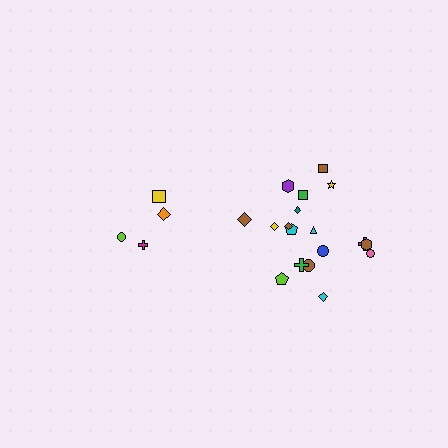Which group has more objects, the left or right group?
The right group.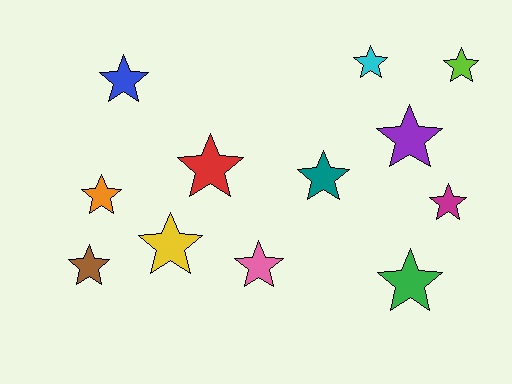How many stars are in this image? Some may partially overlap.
There are 12 stars.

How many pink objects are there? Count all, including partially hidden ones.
There is 1 pink object.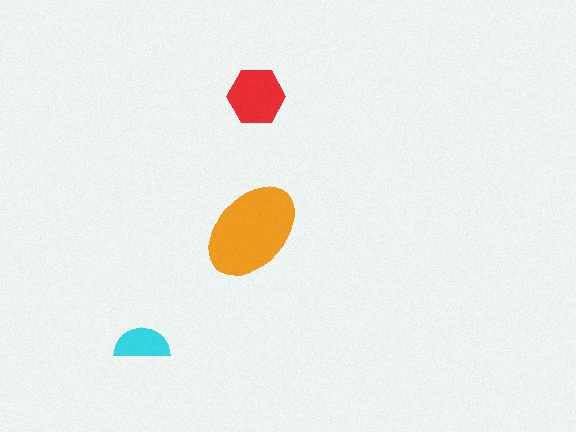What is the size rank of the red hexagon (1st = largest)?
2nd.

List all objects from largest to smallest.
The orange ellipse, the red hexagon, the cyan semicircle.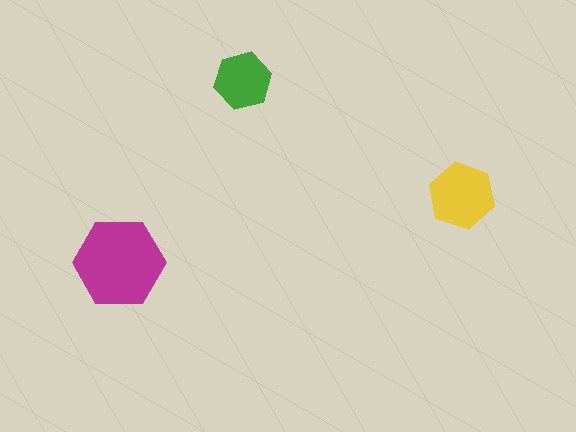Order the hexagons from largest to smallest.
the magenta one, the yellow one, the green one.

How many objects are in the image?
There are 3 objects in the image.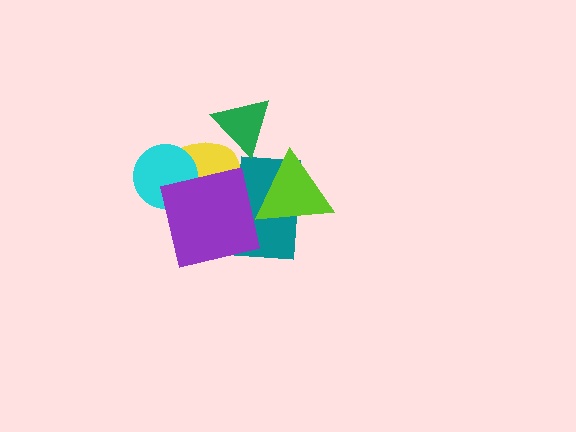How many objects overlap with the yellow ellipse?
4 objects overlap with the yellow ellipse.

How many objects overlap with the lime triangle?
1 object overlaps with the lime triangle.